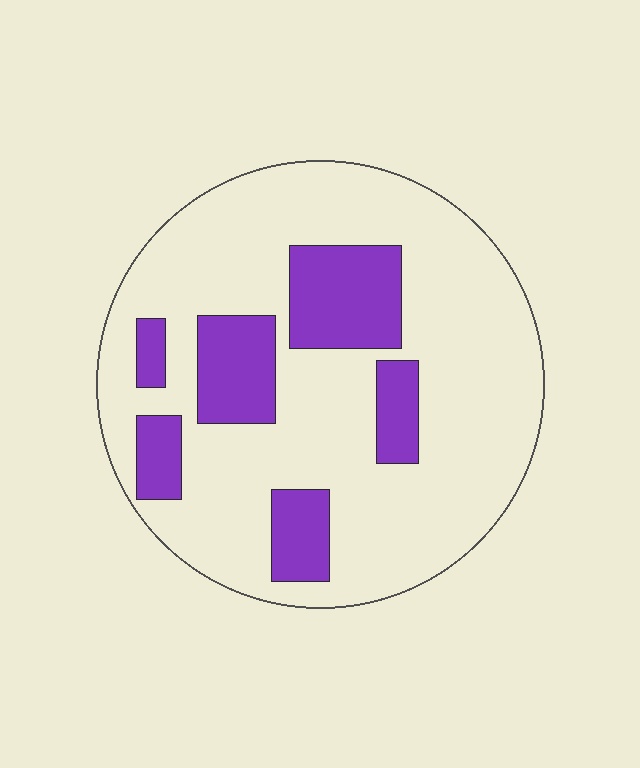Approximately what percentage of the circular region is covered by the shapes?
Approximately 25%.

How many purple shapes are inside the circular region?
6.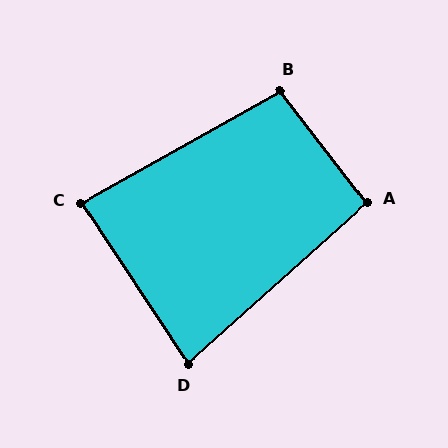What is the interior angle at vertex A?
Approximately 94 degrees (approximately right).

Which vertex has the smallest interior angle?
D, at approximately 82 degrees.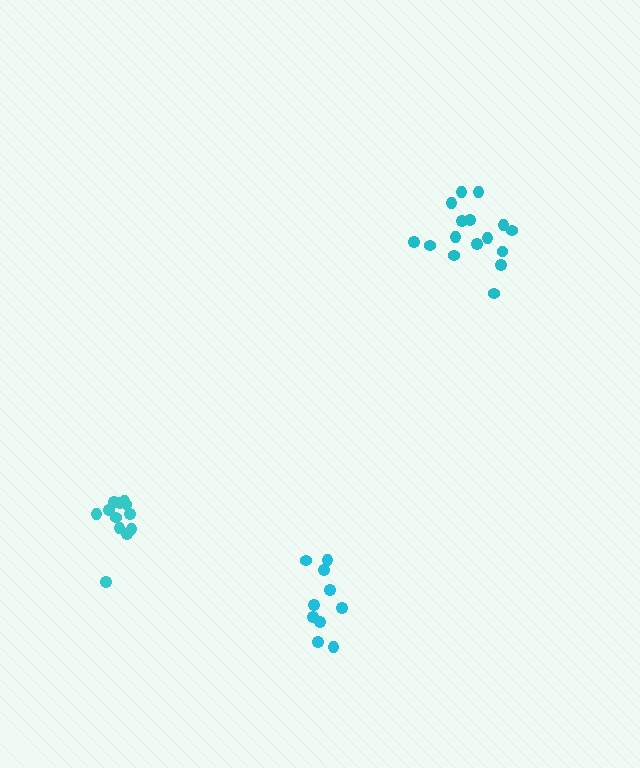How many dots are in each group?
Group 1: 10 dots, Group 2: 16 dots, Group 3: 12 dots (38 total).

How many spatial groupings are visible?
There are 3 spatial groupings.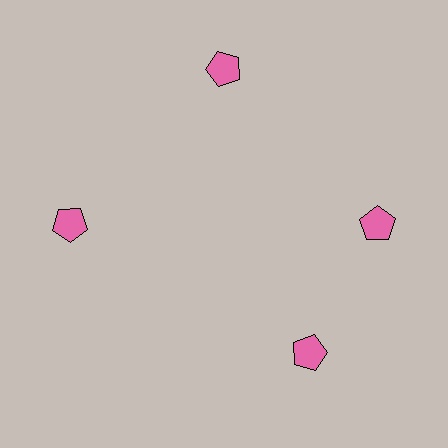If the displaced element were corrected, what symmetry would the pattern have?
It would have 4-fold rotational symmetry — the pattern would map onto itself every 90 degrees.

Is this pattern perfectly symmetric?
No. The 4 pink pentagons are arranged in a ring, but one element near the 6 o'clock position is rotated out of alignment along the ring, breaking the 4-fold rotational symmetry.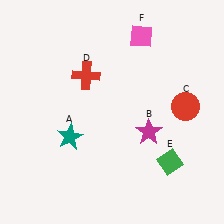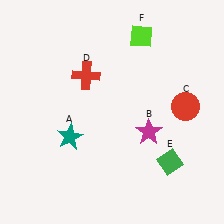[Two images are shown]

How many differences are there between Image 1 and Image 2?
There is 1 difference between the two images.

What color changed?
The diamond (F) changed from pink in Image 1 to lime in Image 2.